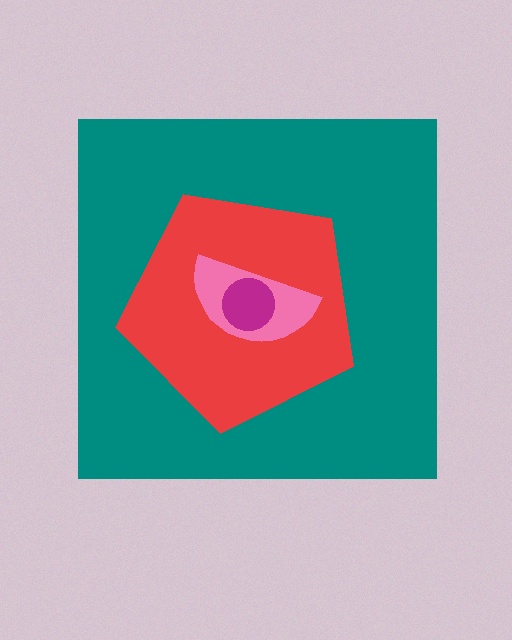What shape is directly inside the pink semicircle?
The magenta circle.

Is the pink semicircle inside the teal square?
Yes.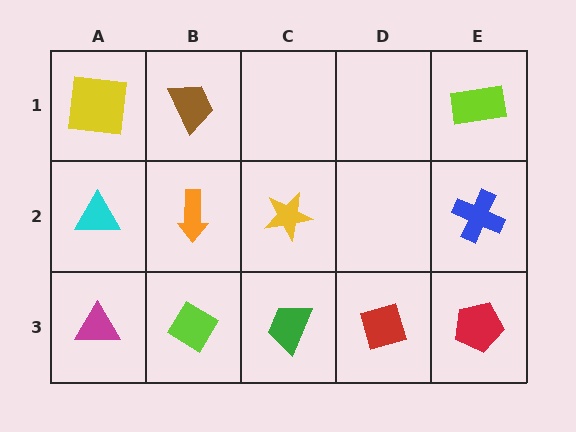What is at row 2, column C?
A yellow star.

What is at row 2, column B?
An orange arrow.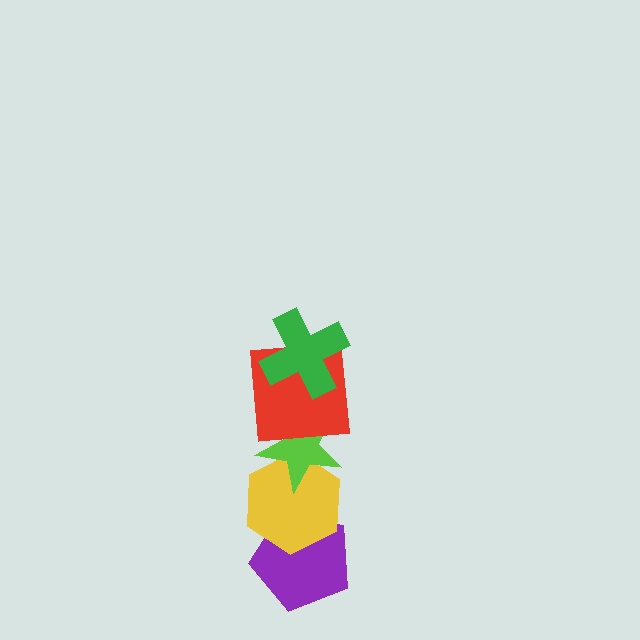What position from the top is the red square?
The red square is 2nd from the top.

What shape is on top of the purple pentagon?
The yellow hexagon is on top of the purple pentagon.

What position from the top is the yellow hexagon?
The yellow hexagon is 4th from the top.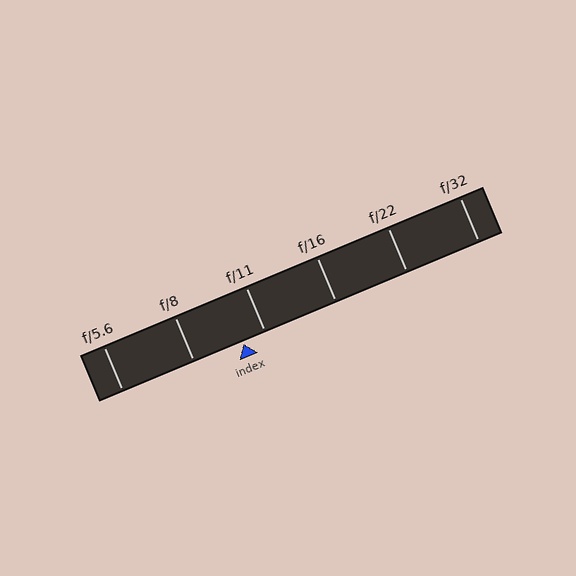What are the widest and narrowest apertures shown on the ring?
The widest aperture shown is f/5.6 and the narrowest is f/32.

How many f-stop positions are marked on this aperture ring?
There are 6 f-stop positions marked.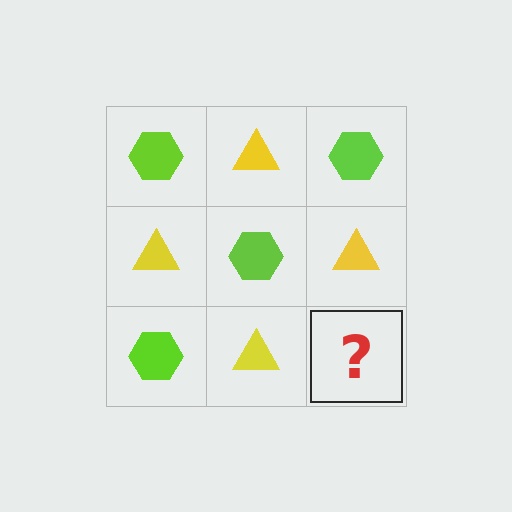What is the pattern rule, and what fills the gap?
The rule is that it alternates lime hexagon and yellow triangle in a checkerboard pattern. The gap should be filled with a lime hexagon.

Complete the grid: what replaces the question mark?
The question mark should be replaced with a lime hexagon.